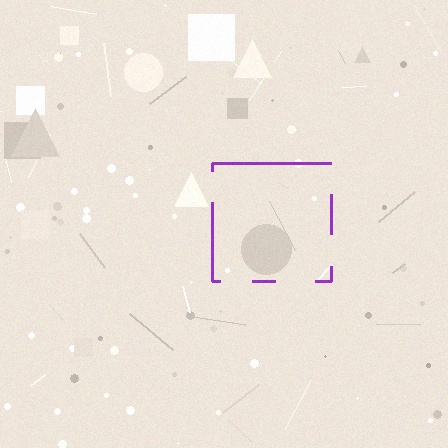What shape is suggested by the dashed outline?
The dashed outline suggests a square.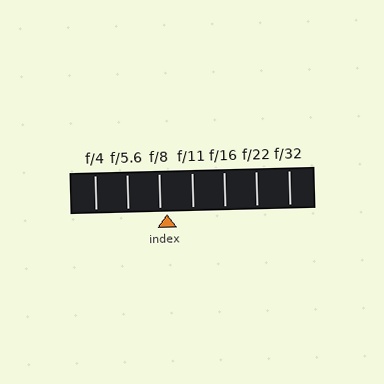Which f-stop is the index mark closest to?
The index mark is closest to f/8.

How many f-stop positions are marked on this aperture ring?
There are 7 f-stop positions marked.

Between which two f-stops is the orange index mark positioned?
The index mark is between f/8 and f/11.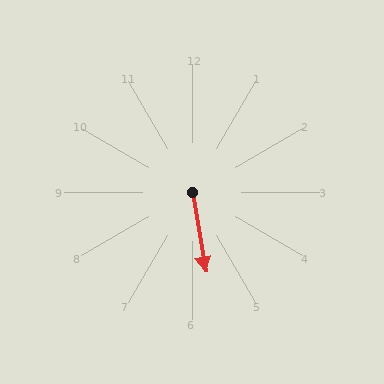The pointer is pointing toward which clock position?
Roughly 6 o'clock.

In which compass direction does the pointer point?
South.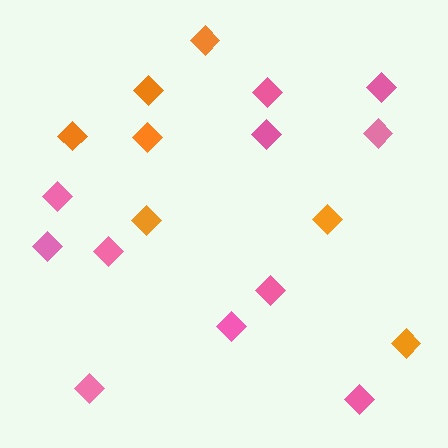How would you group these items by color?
There are 2 groups: one group of pink diamonds (11) and one group of orange diamonds (7).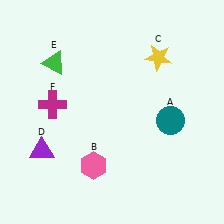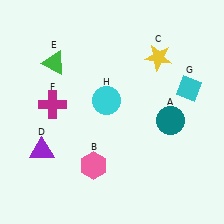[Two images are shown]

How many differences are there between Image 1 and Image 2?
There are 2 differences between the two images.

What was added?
A cyan diamond (G), a cyan circle (H) were added in Image 2.